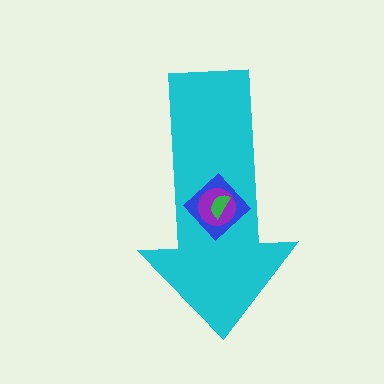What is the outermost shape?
The cyan arrow.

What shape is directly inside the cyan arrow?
The blue diamond.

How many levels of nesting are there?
4.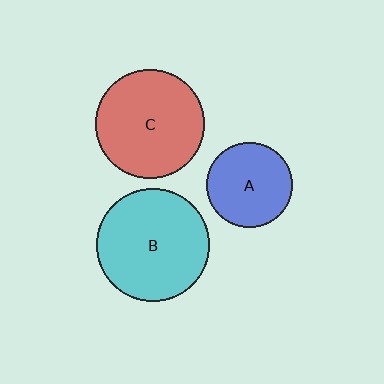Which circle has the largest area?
Circle B (cyan).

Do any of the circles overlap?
No, none of the circles overlap.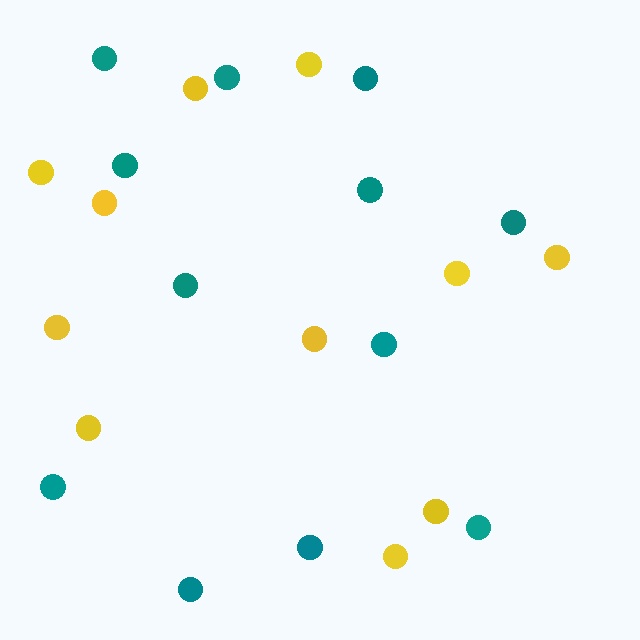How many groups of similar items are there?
There are 2 groups: one group of yellow circles (11) and one group of teal circles (12).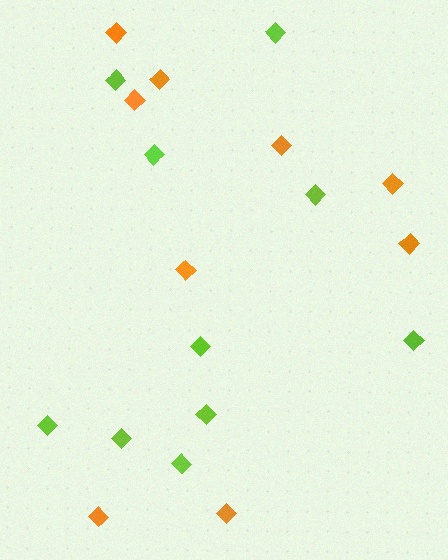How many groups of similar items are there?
There are 2 groups: one group of lime diamonds (10) and one group of orange diamonds (9).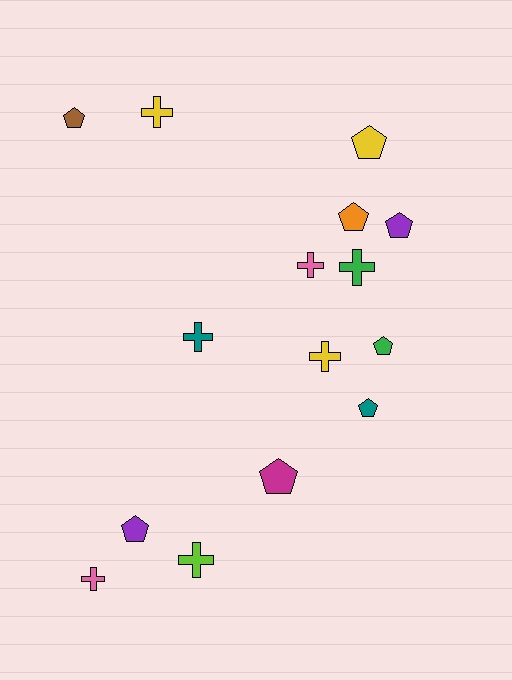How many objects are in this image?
There are 15 objects.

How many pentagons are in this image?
There are 8 pentagons.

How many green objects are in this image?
There are 2 green objects.